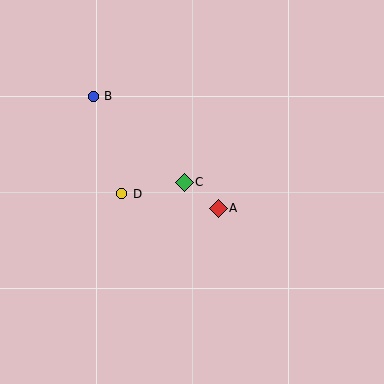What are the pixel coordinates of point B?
Point B is at (93, 96).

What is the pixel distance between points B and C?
The distance between B and C is 125 pixels.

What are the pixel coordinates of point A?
Point A is at (218, 208).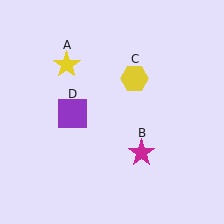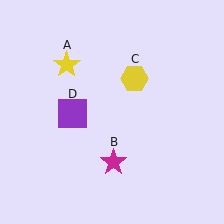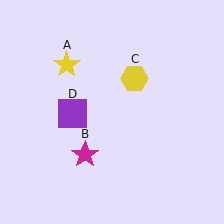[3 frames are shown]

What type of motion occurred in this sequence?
The magenta star (object B) rotated clockwise around the center of the scene.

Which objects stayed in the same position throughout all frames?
Yellow star (object A) and yellow hexagon (object C) and purple square (object D) remained stationary.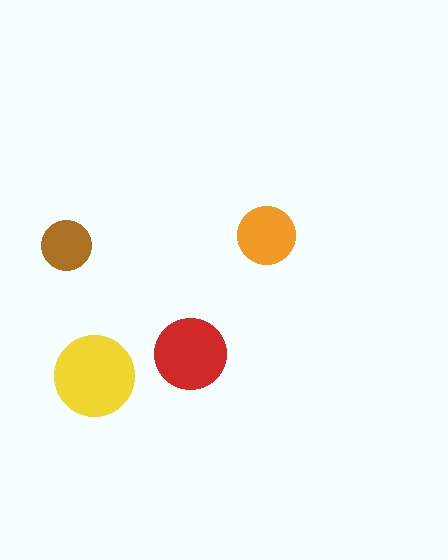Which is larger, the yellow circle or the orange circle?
The yellow one.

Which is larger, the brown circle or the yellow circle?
The yellow one.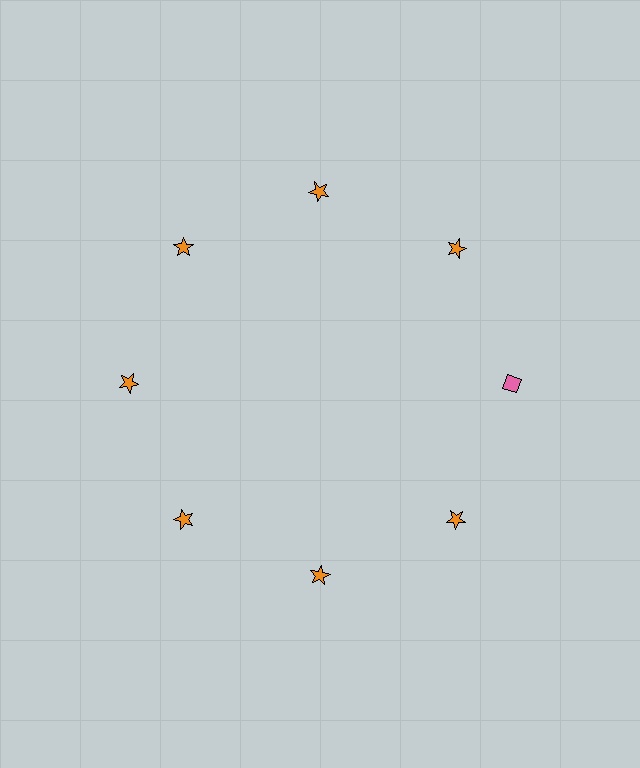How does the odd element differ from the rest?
It differs in both color (pink instead of orange) and shape (diamond instead of star).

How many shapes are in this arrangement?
There are 8 shapes arranged in a ring pattern.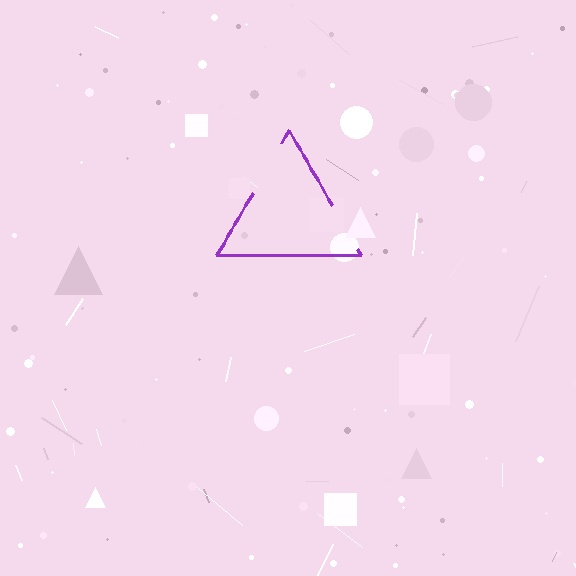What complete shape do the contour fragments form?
The contour fragments form a triangle.